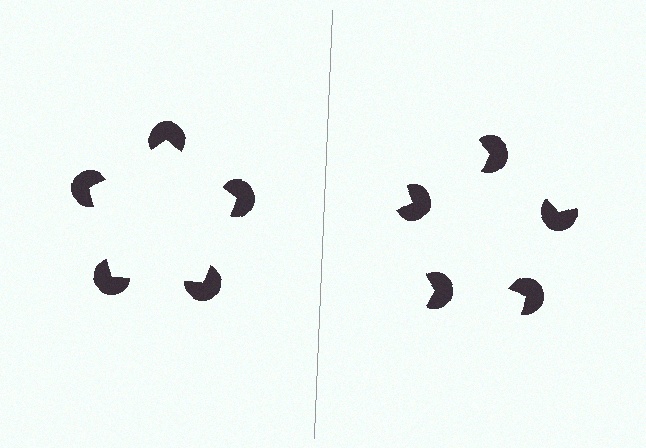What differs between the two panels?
The pac-man discs are positioned identically on both sides; only the wedge orientations differ. On the left they align to a pentagon; on the right they are misaligned.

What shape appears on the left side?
An illusory pentagon.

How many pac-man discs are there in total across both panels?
10 — 5 on each side.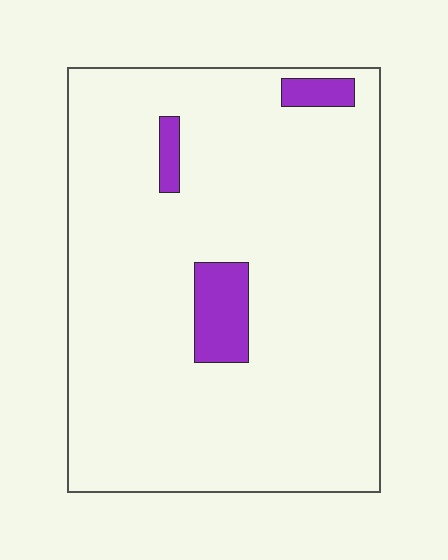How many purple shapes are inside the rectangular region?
3.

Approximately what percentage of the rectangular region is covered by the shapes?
Approximately 5%.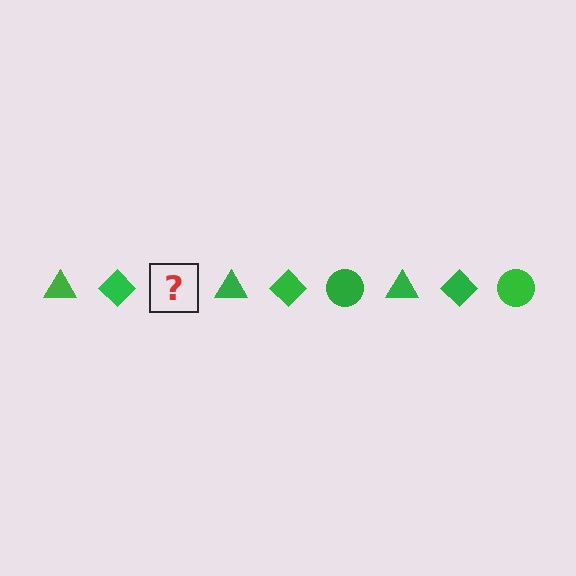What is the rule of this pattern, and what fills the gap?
The rule is that the pattern cycles through triangle, diamond, circle shapes in green. The gap should be filled with a green circle.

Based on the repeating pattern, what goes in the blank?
The blank should be a green circle.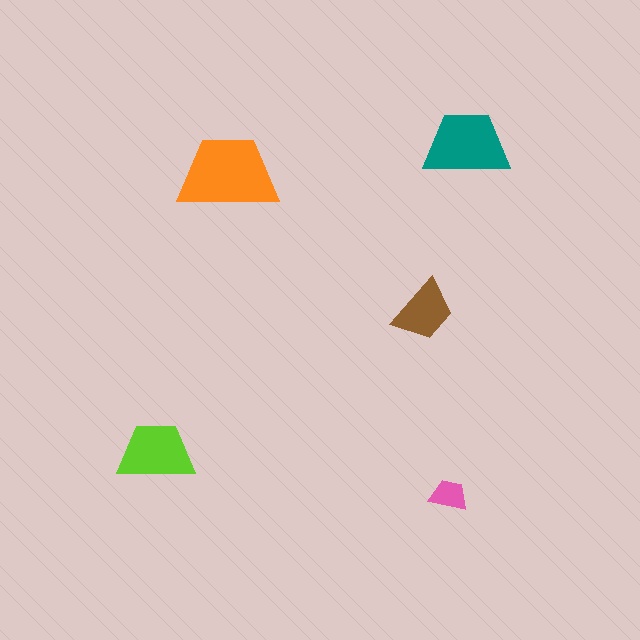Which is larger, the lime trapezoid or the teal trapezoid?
The teal one.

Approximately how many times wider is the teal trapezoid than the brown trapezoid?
About 1.5 times wider.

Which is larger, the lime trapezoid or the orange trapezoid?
The orange one.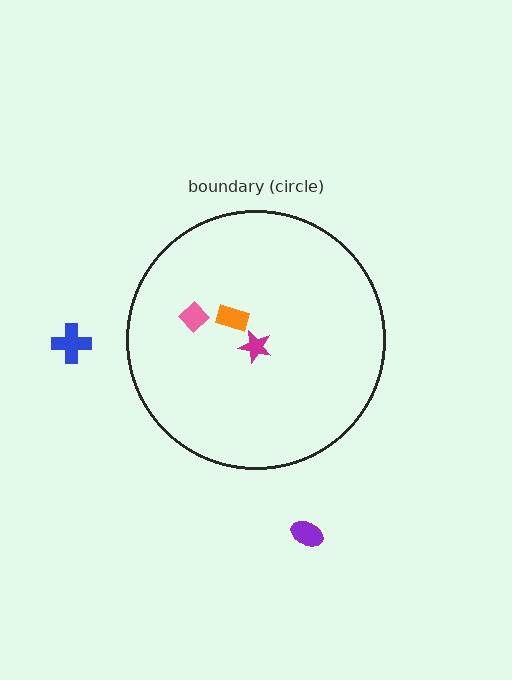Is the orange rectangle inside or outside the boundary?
Inside.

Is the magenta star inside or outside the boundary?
Inside.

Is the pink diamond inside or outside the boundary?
Inside.